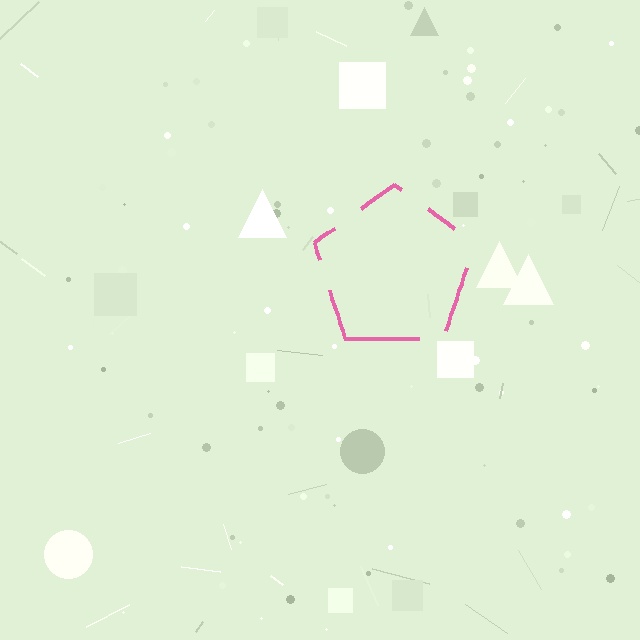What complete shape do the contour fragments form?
The contour fragments form a pentagon.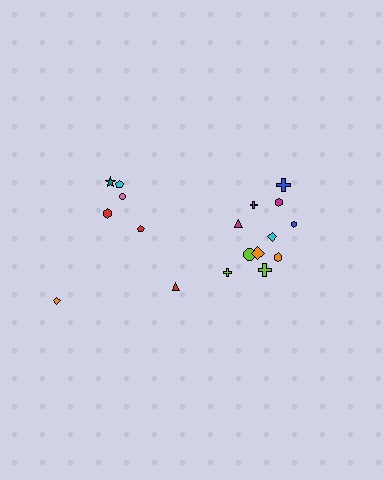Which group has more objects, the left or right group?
The right group.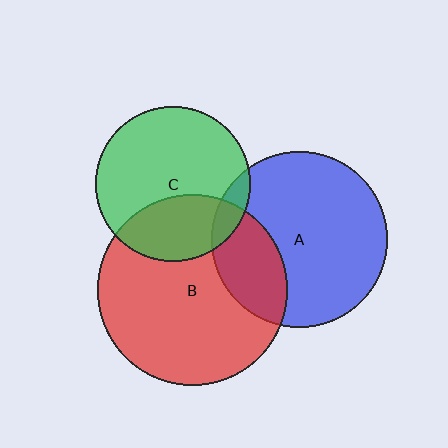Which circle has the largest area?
Circle B (red).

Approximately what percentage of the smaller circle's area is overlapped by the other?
Approximately 10%.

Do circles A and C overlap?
Yes.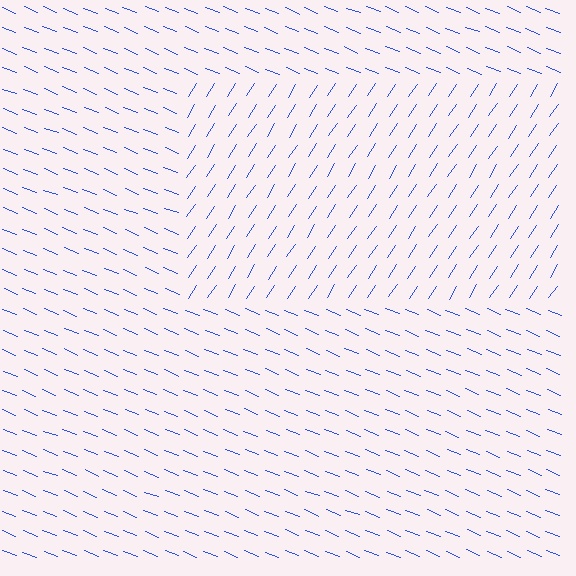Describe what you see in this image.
The image is filled with small blue line segments. A rectangle region in the image has lines oriented differently from the surrounding lines, creating a visible texture boundary.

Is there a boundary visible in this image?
Yes, there is a texture boundary formed by a change in line orientation.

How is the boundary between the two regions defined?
The boundary is defined purely by a change in line orientation (approximately 79 degrees difference). All lines are the same color and thickness.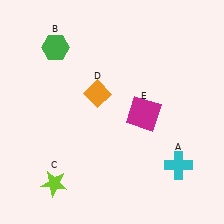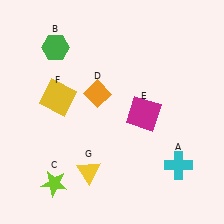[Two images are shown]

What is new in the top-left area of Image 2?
A yellow square (F) was added in the top-left area of Image 2.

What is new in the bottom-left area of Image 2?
A yellow triangle (G) was added in the bottom-left area of Image 2.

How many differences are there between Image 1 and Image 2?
There are 2 differences between the two images.